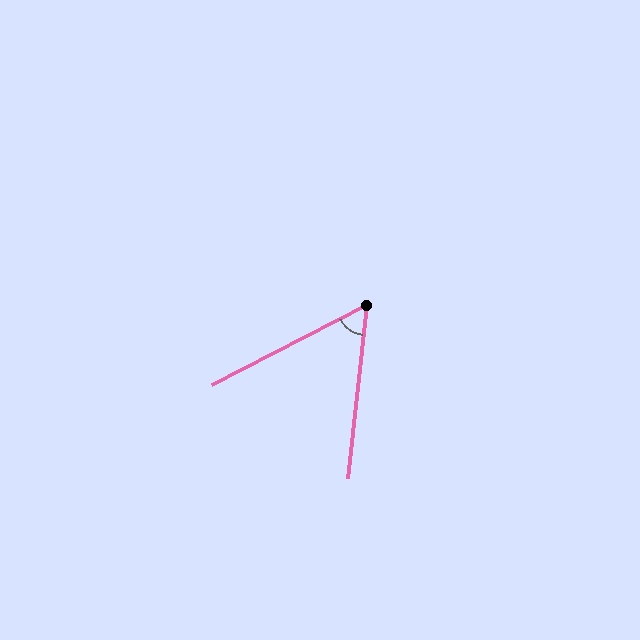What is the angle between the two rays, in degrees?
Approximately 57 degrees.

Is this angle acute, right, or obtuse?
It is acute.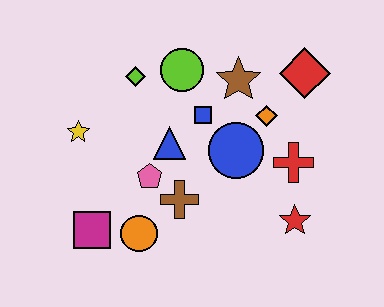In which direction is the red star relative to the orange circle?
The red star is to the right of the orange circle.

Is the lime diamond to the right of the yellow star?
Yes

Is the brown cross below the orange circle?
No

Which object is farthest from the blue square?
The magenta square is farthest from the blue square.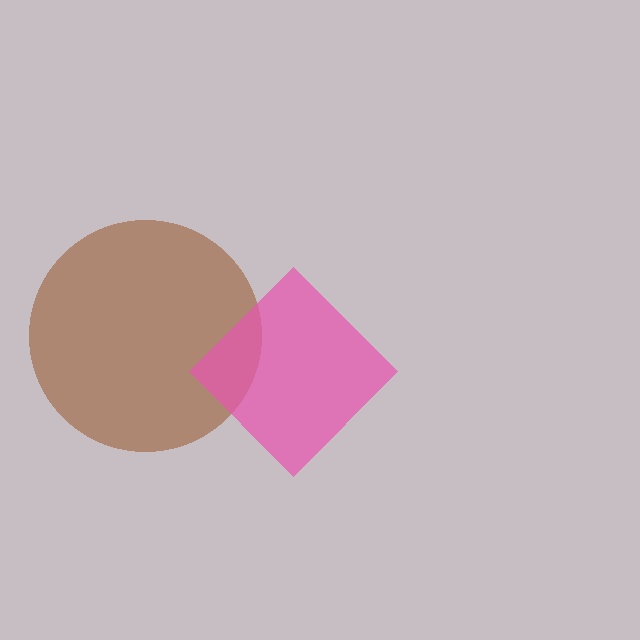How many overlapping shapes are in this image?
There are 2 overlapping shapes in the image.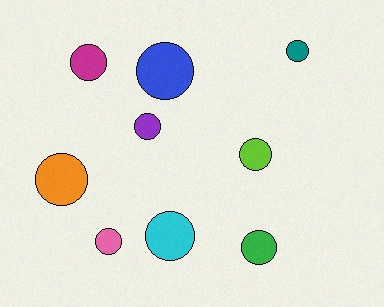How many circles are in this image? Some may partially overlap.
There are 9 circles.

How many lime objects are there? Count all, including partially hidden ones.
There is 1 lime object.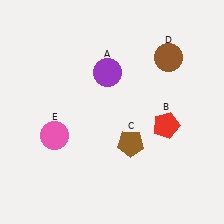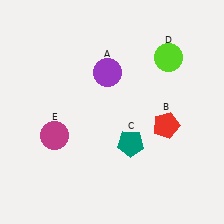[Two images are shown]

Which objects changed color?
C changed from brown to teal. D changed from brown to lime. E changed from pink to magenta.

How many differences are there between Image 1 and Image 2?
There are 3 differences between the two images.